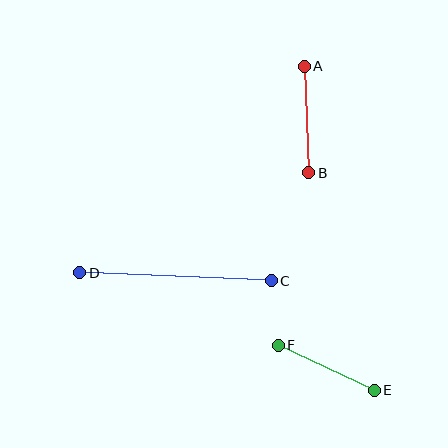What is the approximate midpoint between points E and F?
The midpoint is at approximately (326, 368) pixels.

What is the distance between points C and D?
The distance is approximately 192 pixels.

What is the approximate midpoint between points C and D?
The midpoint is at approximately (175, 277) pixels.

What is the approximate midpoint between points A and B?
The midpoint is at approximately (307, 119) pixels.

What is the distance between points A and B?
The distance is approximately 107 pixels.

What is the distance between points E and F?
The distance is approximately 106 pixels.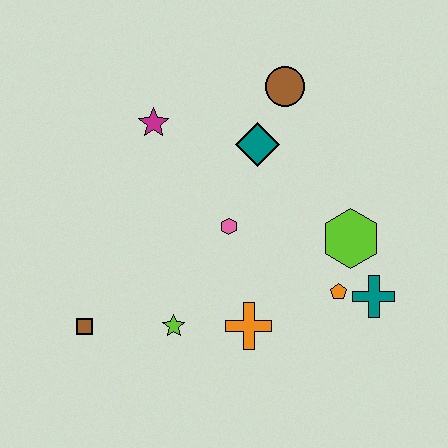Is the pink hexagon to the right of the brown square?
Yes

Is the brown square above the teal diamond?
No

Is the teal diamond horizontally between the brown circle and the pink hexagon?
Yes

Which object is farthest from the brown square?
The brown circle is farthest from the brown square.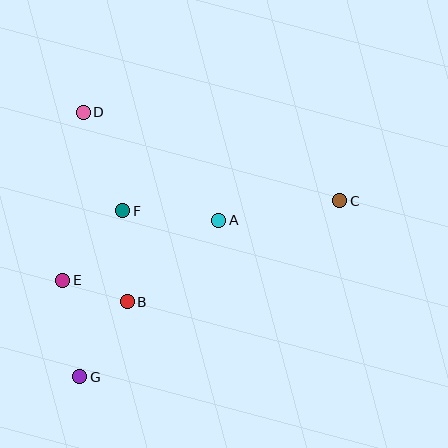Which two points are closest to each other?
Points B and E are closest to each other.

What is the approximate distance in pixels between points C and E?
The distance between C and E is approximately 288 pixels.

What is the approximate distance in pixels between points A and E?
The distance between A and E is approximately 167 pixels.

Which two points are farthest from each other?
Points C and G are farthest from each other.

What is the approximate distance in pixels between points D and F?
The distance between D and F is approximately 106 pixels.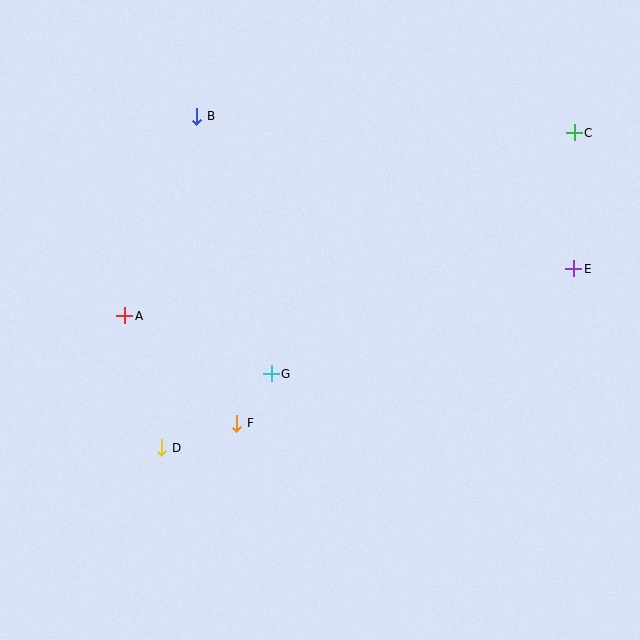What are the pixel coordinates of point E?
Point E is at (574, 269).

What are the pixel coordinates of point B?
Point B is at (197, 116).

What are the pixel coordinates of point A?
Point A is at (125, 316).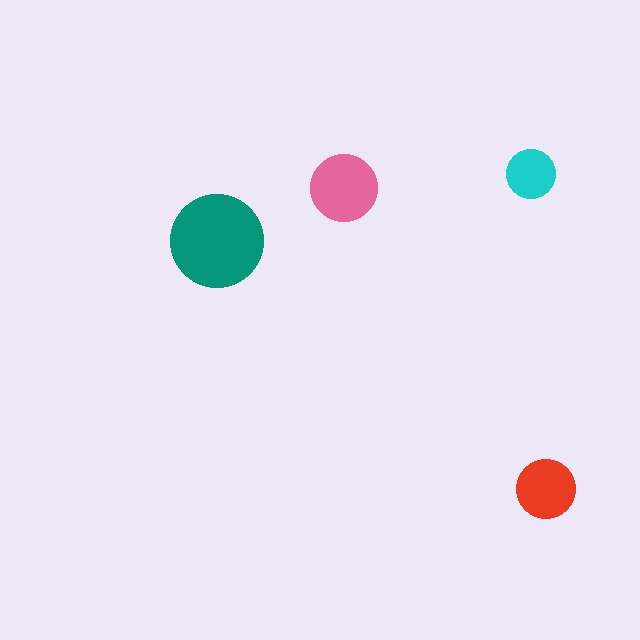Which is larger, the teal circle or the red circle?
The teal one.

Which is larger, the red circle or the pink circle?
The pink one.